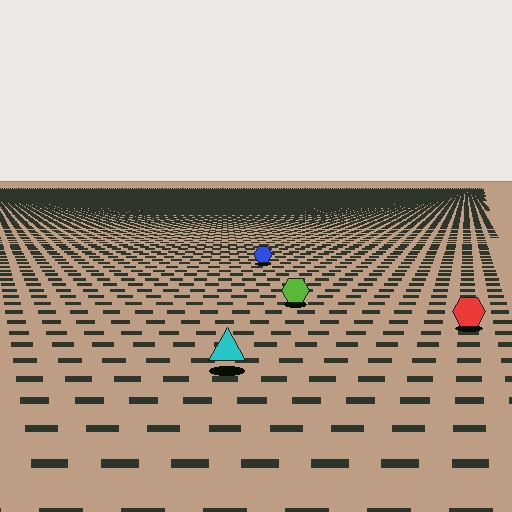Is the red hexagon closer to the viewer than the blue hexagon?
Yes. The red hexagon is closer — you can tell from the texture gradient: the ground texture is coarser near it.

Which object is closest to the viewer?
The cyan triangle is closest. The texture marks near it are larger and more spread out.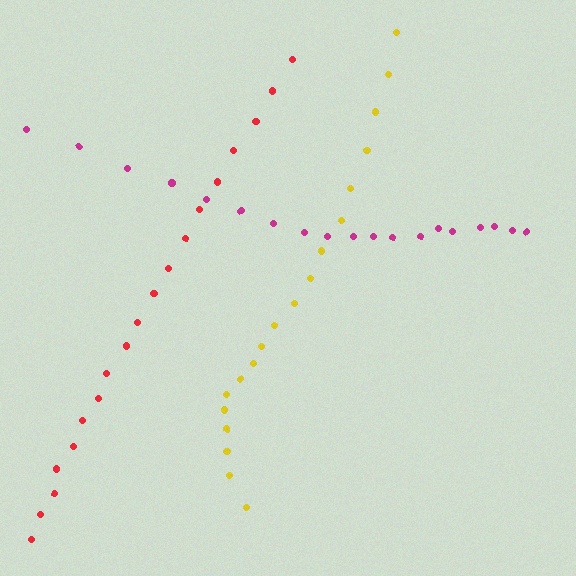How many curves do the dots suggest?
There are 3 distinct paths.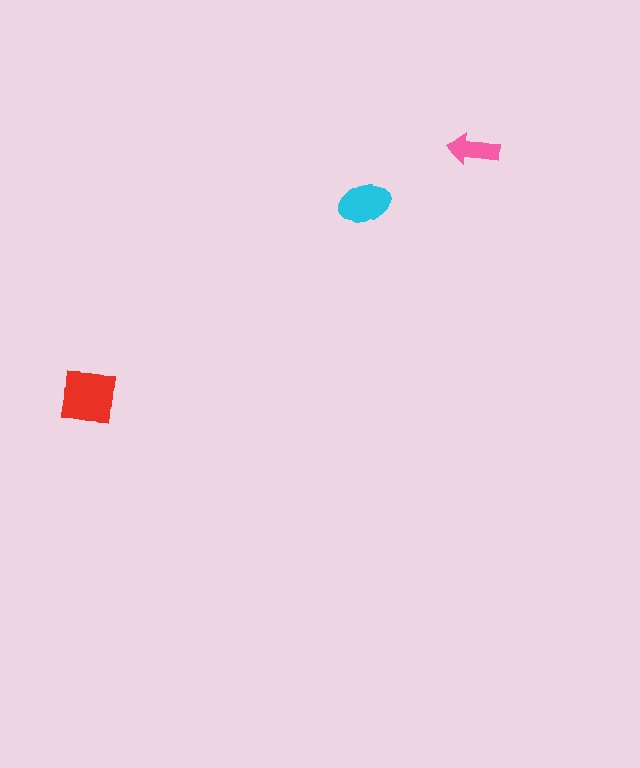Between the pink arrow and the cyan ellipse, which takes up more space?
The cyan ellipse.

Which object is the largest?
The red square.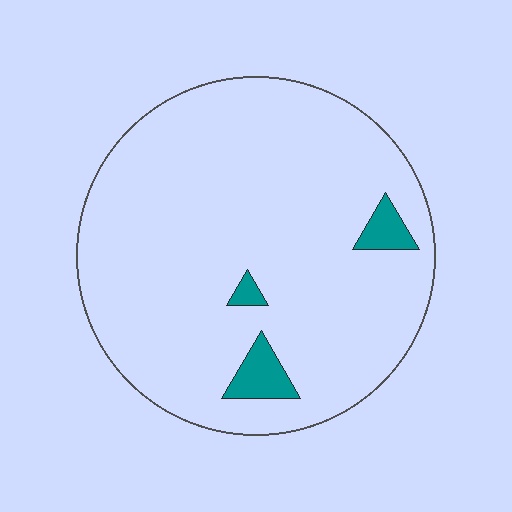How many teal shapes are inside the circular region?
3.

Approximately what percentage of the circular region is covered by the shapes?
Approximately 5%.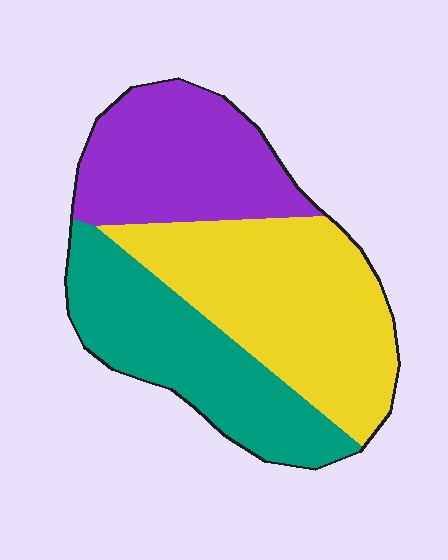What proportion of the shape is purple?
Purple takes up about one quarter (1/4) of the shape.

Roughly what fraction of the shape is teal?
Teal takes up about one third (1/3) of the shape.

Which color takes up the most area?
Yellow, at roughly 40%.